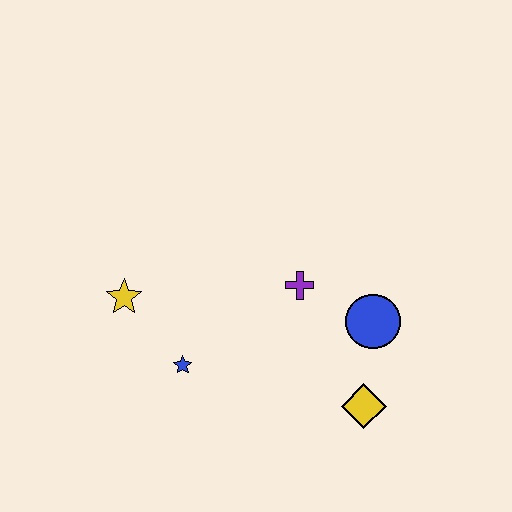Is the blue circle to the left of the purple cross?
No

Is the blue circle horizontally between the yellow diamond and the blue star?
No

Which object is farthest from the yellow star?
The yellow diamond is farthest from the yellow star.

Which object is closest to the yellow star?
The blue star is closest to the yellow star.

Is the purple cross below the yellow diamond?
No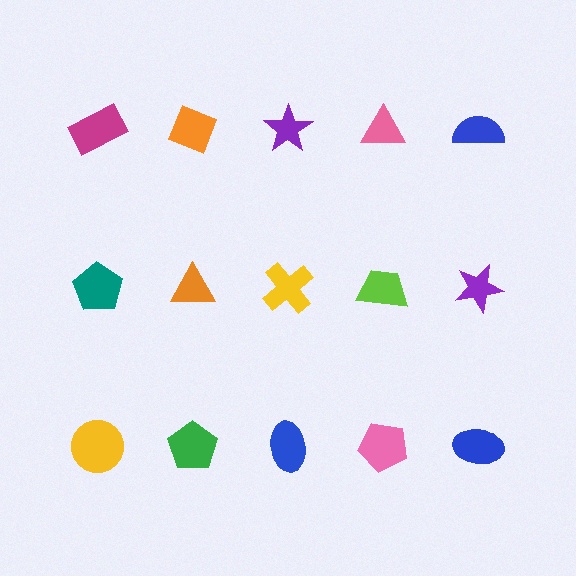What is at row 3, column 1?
A yellow circle.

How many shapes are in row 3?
5 shapes.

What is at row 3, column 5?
A blue ellipse.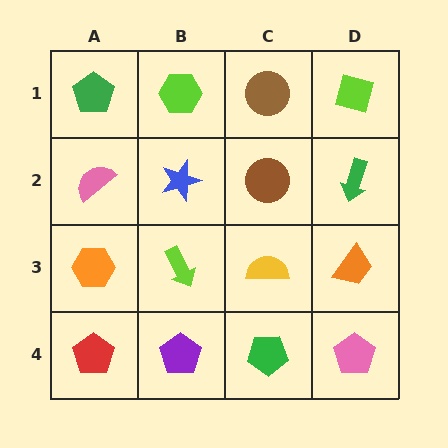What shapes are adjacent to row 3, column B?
A blue star (row 2, column B), a purple pentagon (row 4, column B), an orange hexagon (row 3, column A), a yellow semicircle (row 3, column C).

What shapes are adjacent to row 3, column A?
A pink semicircle (row 2, column A), a red pentagon (row 4, column A), a lime arrow (row 3, column B).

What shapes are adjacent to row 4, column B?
A lime arrow (row 3, column B), a red pentagon (row 4, column A), a green pentagon (row 4, column C).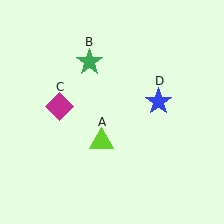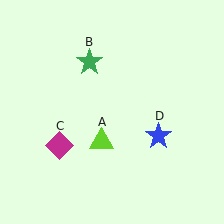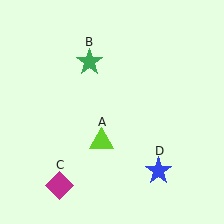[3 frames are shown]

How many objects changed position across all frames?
2 objects changed position: magenta diamond (object C), blue star (object D).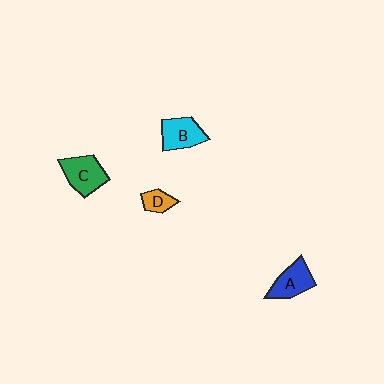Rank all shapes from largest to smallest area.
From largest to smallest: C (green), B (cyan), A (blue), D (orange).